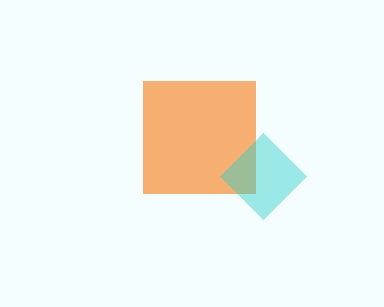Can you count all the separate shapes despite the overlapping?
Yes, there are 2 separate shapes.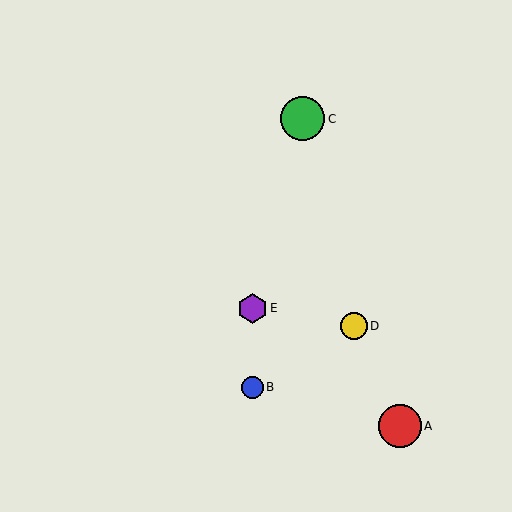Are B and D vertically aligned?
No, B is at x≈253 and D is at x≈354.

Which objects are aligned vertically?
Objects B, E are aligned vertically.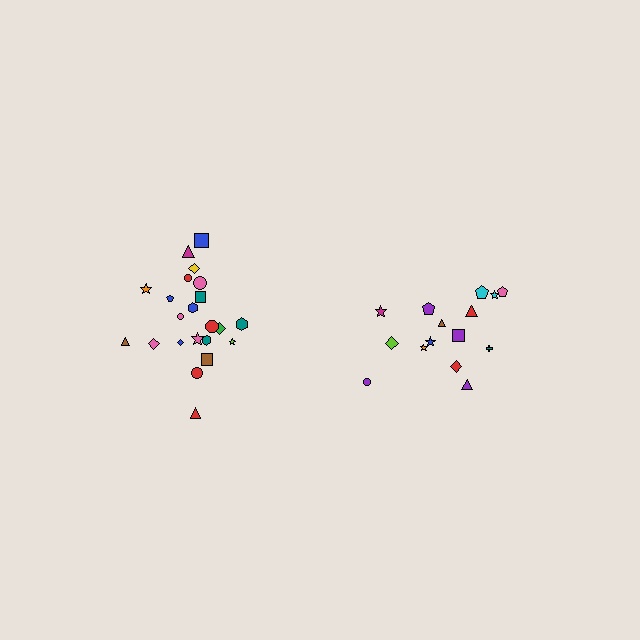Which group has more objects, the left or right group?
The left group.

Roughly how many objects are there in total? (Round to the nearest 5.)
Roughly 35 objects in total.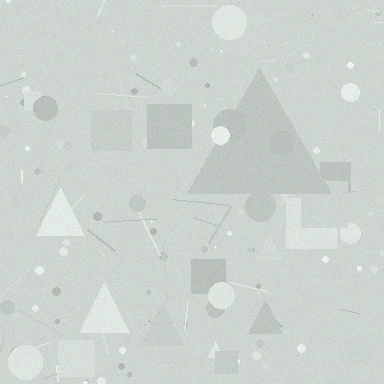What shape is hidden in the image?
A triangle is hidden in the image.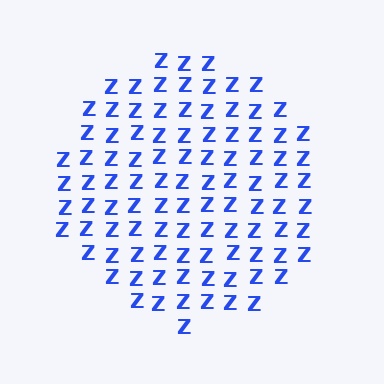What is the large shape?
The large shape is a circle.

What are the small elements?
The small elements are letter Z's.